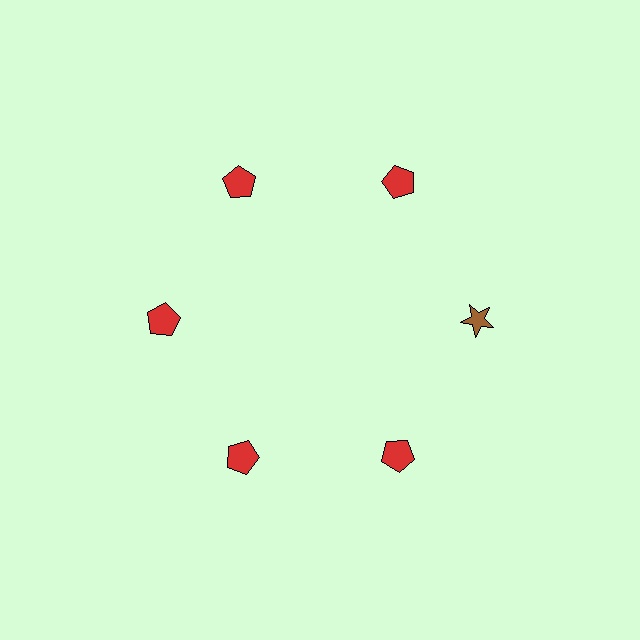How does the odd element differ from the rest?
It differs in both color (brown instead of red) and shape (star instead of pentagon).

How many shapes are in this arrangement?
There are 6 shapes arranged in a ring pattern.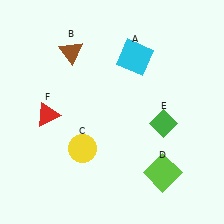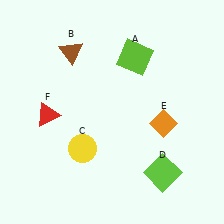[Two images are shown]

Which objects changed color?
A changed from cyan to lime. E changed from green to orange.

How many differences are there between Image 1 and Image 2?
There are 2 differences between the two images.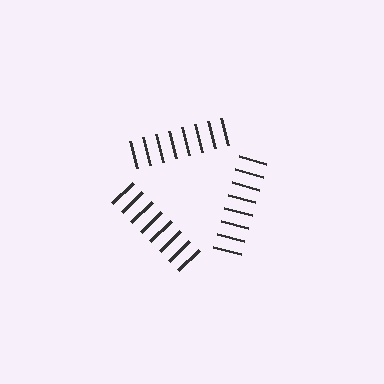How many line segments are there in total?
24 — 8 along each of the 3 edges.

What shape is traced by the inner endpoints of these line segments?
An illusory triangle — the line segments terminate on its edges but no continuous stroke is drawn.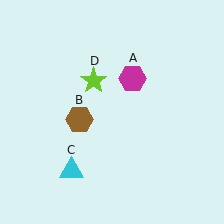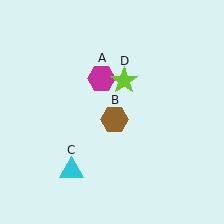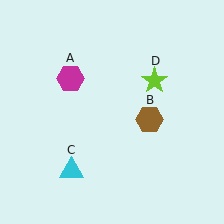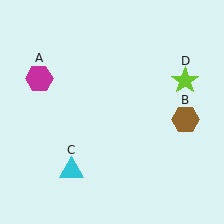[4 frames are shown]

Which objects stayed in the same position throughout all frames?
Cyan triangle (object C) remained stationary.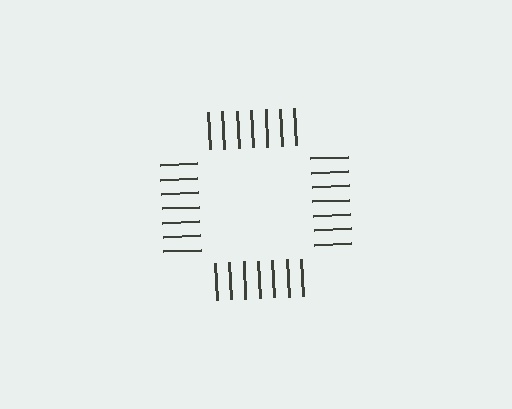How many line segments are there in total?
28 — 7 along each of the 4 edges.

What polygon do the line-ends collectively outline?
An illusory square — the line segments terminate on its edges but no continuous stroke is drawn.